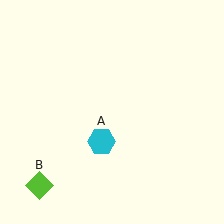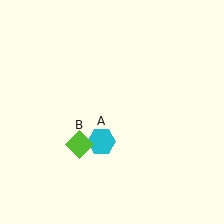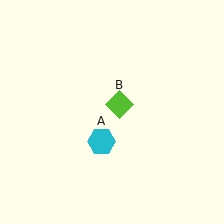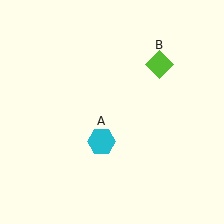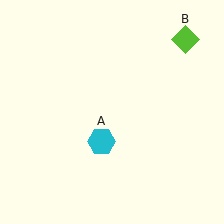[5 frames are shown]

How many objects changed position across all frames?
1 object changed position: lime diamond (object B).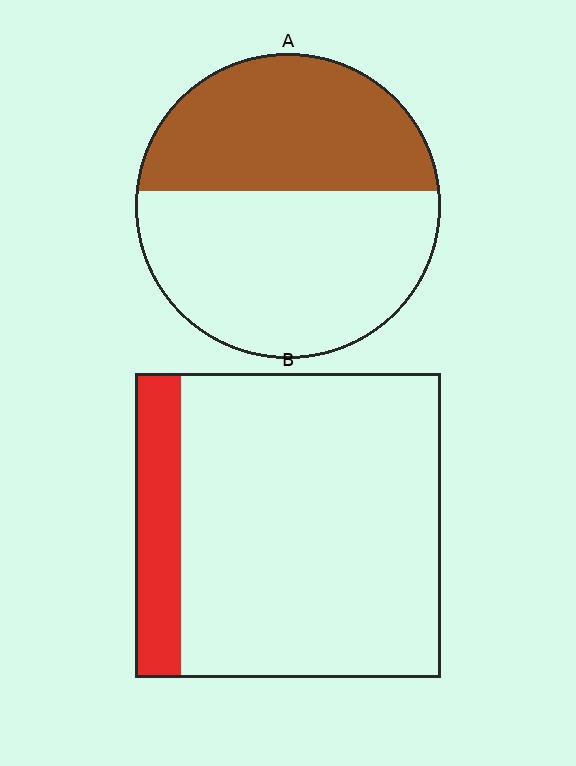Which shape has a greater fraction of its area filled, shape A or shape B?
Shape A.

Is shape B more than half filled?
No.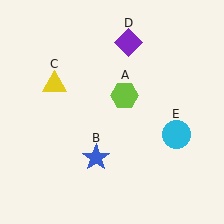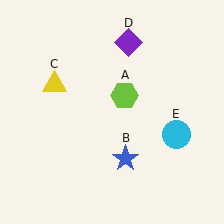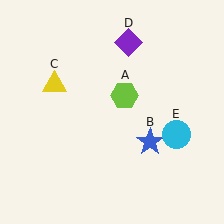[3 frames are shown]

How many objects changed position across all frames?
1 object changed position: blue star (object B).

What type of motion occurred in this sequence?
The blue star (object B) rotated counterclockwise around the center of the scene.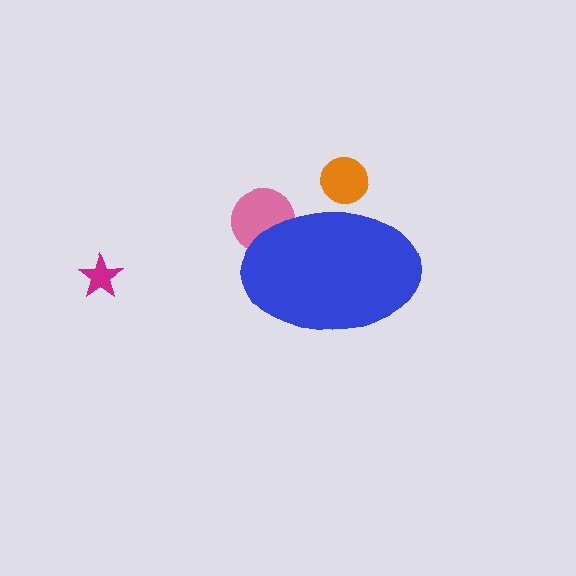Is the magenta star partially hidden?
No, the magenta star is fully visible.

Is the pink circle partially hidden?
Yes, the pink circle is partially hidden behind the blue ellipse.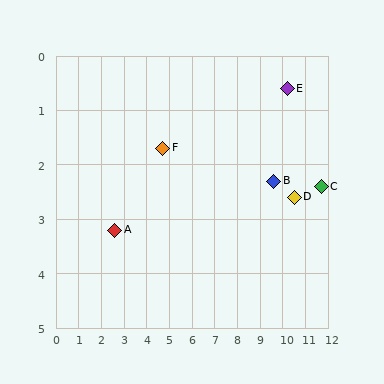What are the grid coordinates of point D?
Point D is at approximately (10.5, 2.6).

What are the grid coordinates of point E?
Point E is at approximately (10.2, 0.6).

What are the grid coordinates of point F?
Point F is at approximately (4.7, 1.7).